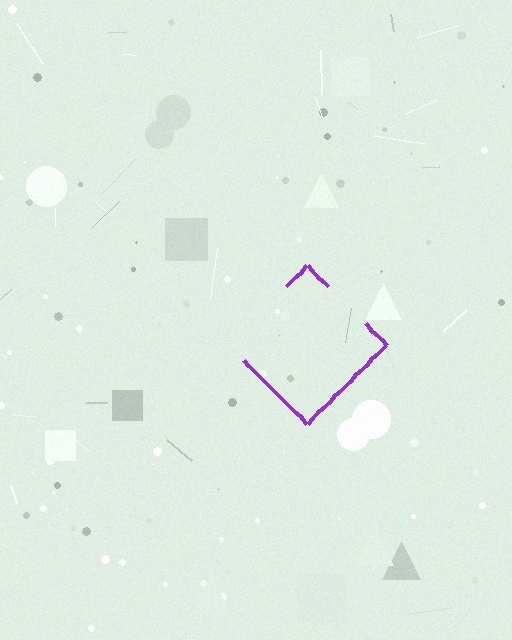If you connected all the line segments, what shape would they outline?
They would outline a diamond.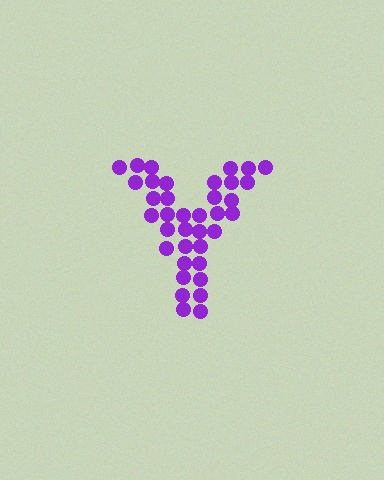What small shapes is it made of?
It is made of small circles.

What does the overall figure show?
The overall figure shows the letter Y.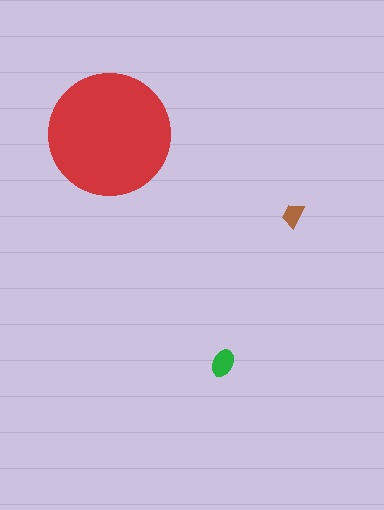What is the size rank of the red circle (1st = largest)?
1st.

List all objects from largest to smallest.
The red circle, the green ellipse, the brown trapezoid.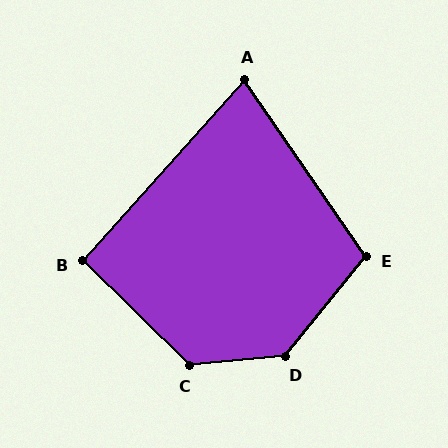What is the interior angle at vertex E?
Approximately 106 degrees (obtuse).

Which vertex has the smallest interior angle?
A, at approximately 76 degrees.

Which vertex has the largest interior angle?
D, at approximately 135 degrees.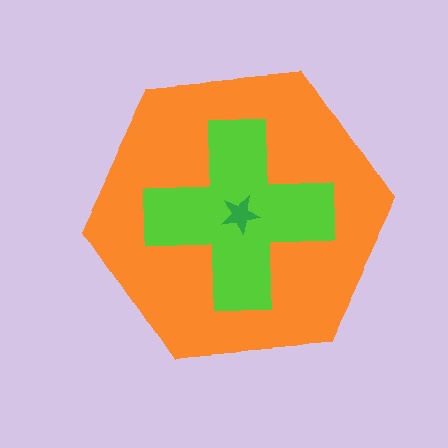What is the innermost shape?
The green star.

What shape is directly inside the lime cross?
The green star.